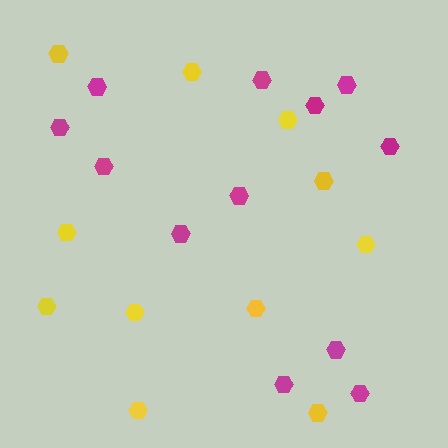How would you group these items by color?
There are 2 groups: one group of yellow hexagons (11) and one group of magenta hexagons (12).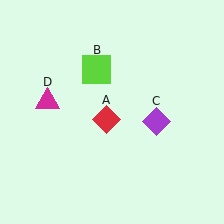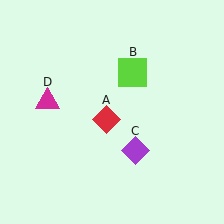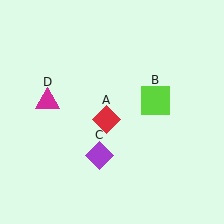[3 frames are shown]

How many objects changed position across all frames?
2 objects changed position: lime square (object B), purple diamond (object C).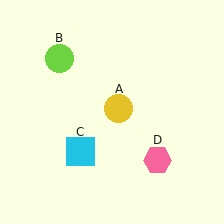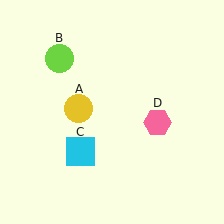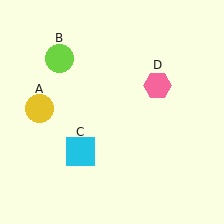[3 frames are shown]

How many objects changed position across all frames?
2 objects changed position: yellow circle (object A), pink hexagon (object D).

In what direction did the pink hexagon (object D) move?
The pink hexagon (object D) moved up.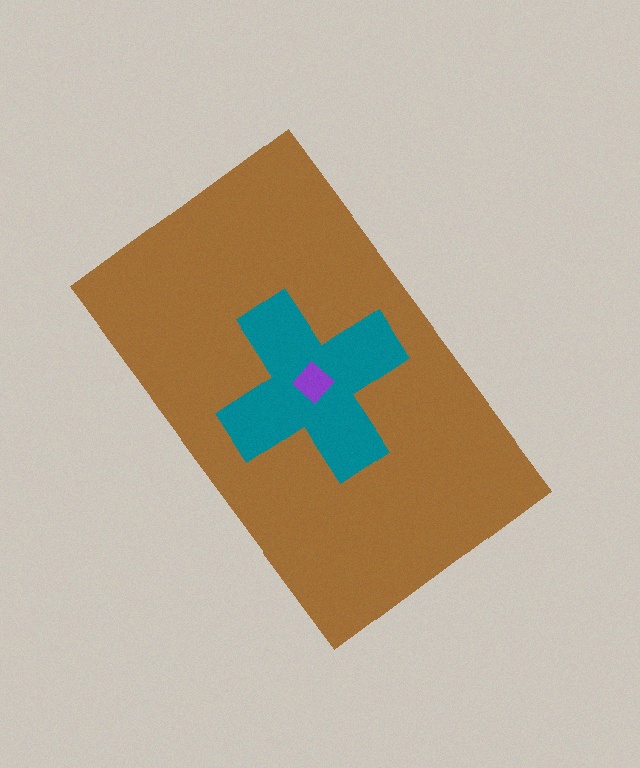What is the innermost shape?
The purple diamond.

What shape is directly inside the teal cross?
The purple diamond.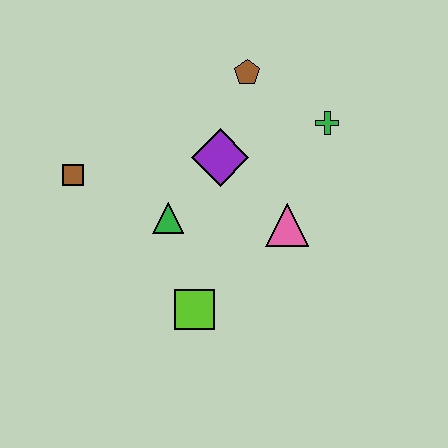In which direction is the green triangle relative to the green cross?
The green triangle is to the left of the green cross.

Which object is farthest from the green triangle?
The green cross is farthest from the green triangle.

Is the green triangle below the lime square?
No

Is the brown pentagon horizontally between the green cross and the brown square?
Yes